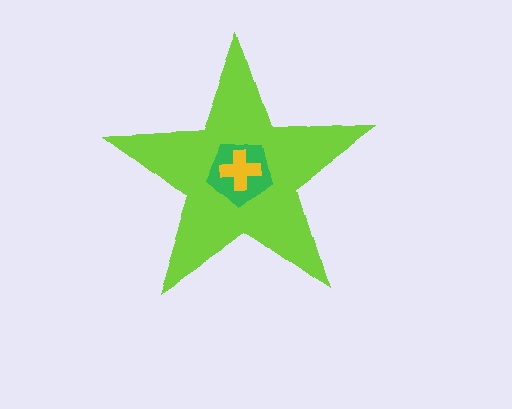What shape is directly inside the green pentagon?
The yellow cross.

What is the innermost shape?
The yellow cross.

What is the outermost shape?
The lime star.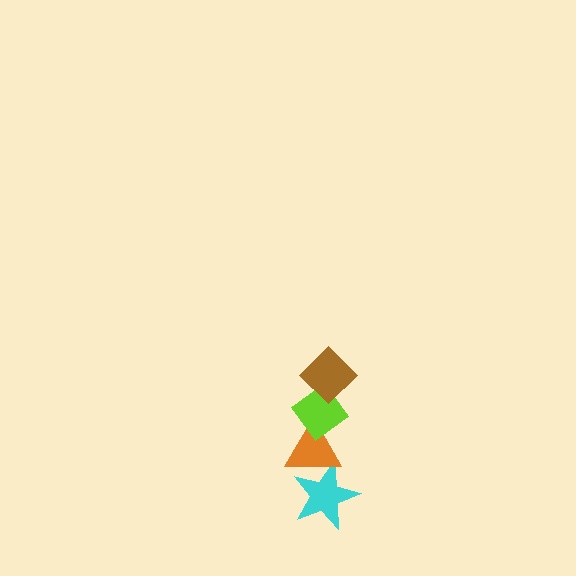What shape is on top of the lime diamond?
The brown diamond is on top of the lime diamond.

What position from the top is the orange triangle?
The orange triangle is 3rd from the top.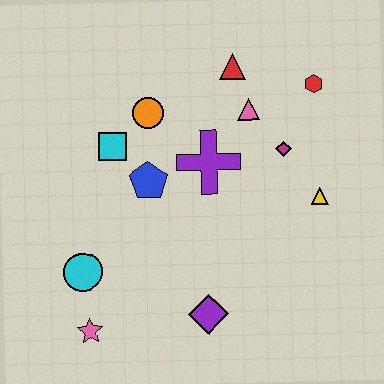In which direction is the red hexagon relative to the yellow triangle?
The red hexagon is above the yellow triangle.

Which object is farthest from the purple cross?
The pink star is farthest from the purple cross.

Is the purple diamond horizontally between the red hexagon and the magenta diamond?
No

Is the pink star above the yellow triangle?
No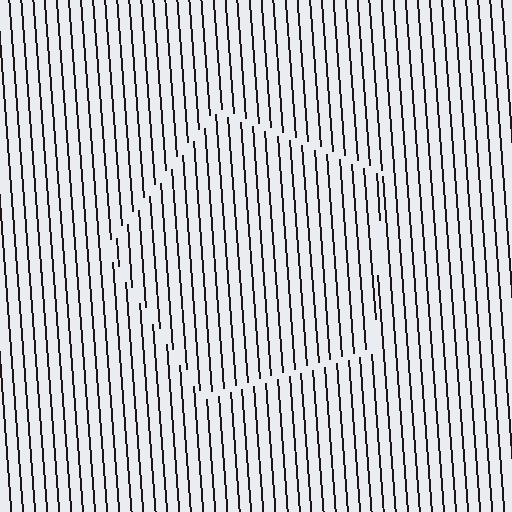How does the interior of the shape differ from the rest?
The interior of the shape contains the same grating, shifted by half a period — the contour is defined by the phase discontinuity where line-ends from the inner and outer gratings abut.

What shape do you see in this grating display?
An illusory pentagon. The interior of the shape contains the same grating, shifted by half a period — the contour is defined by the phase discontinuity where line-ends from the inner and outer gratings abut.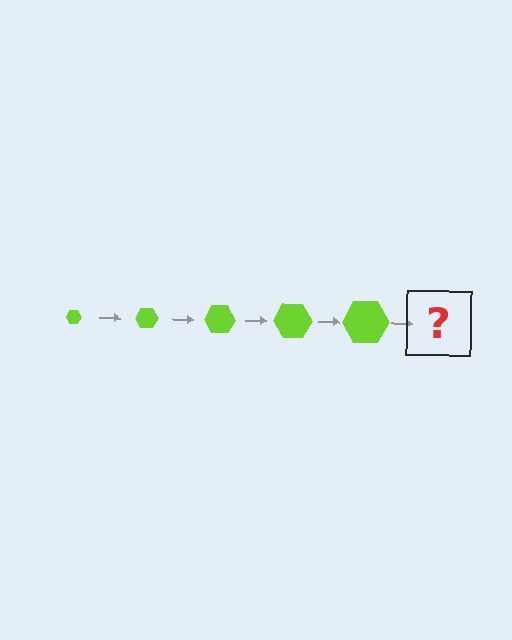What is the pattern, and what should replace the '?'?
The pattern is that the hexagon gets progressively larger each step. The '?' should be a lime hexagon, larger than the previous one.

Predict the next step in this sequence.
The next step is a lime hexagon, larger than the previous one.